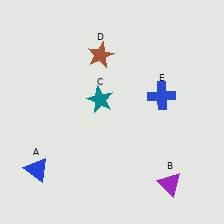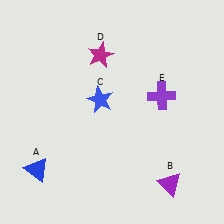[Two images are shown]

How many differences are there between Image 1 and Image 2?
There are 3 differences between the two images.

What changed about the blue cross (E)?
In Image 1, E is blue. In Image 2, it changed to purple.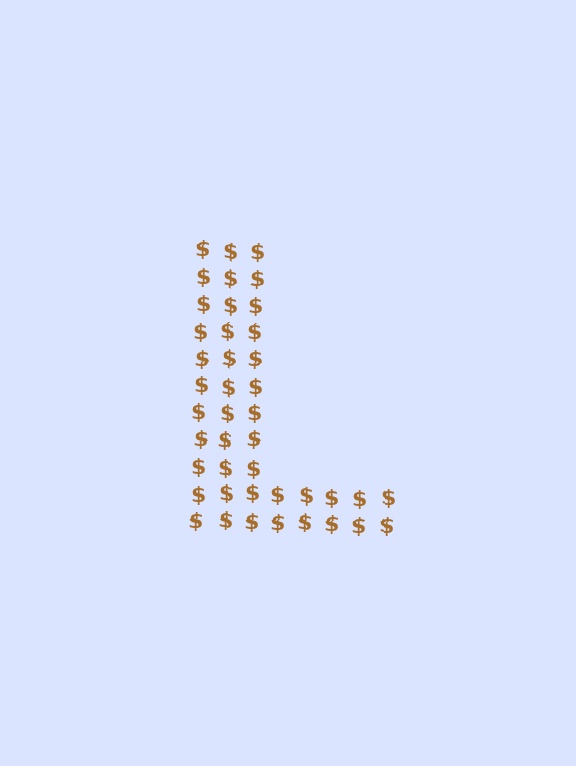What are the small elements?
The small elements are dollar signs.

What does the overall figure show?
The overall figure shows the letter L.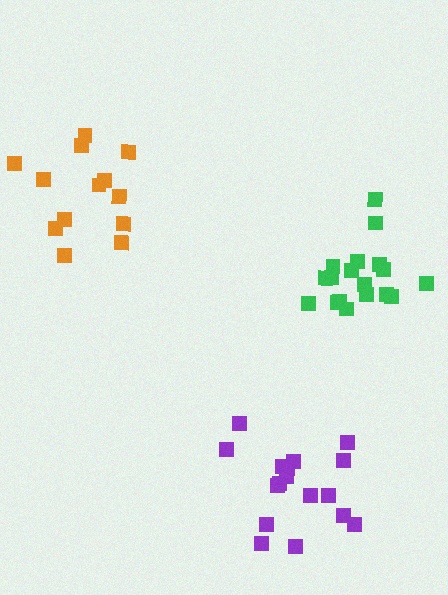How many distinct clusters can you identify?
There are 3 distinct clusters.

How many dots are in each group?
Group 1: 17 dots, Group 2: 18 dots, Group 3: 13 dots (48 total).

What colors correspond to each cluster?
The clusters are colored: purple, green, orange.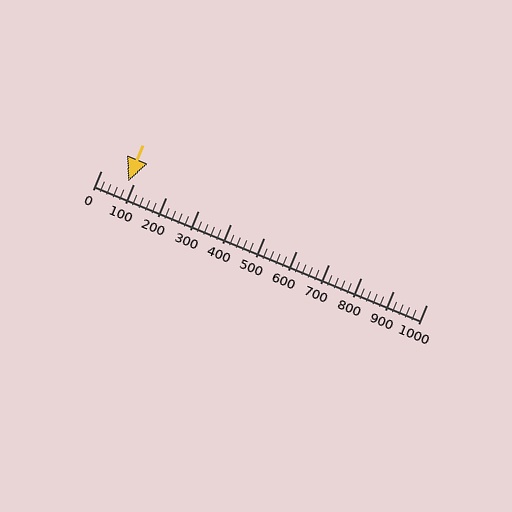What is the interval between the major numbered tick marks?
The major tick marks are spaced 100 units apart.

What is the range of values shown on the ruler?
The ruler shows values from 0 to 1000.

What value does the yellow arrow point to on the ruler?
The yellow arrow points to approximately 83.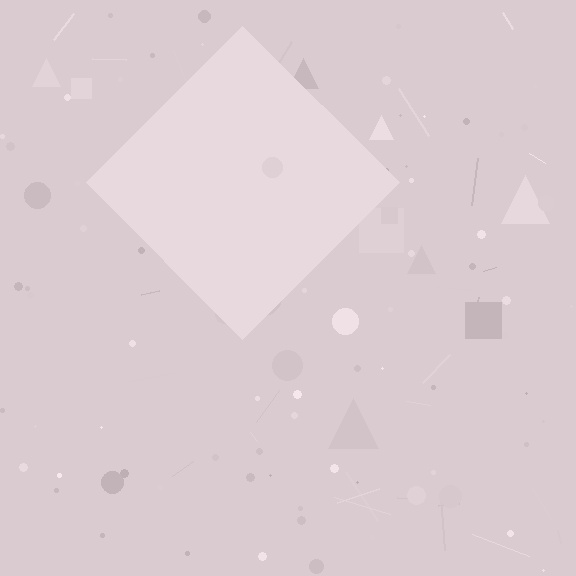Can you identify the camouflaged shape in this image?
The camouflaged shape is a diamond.